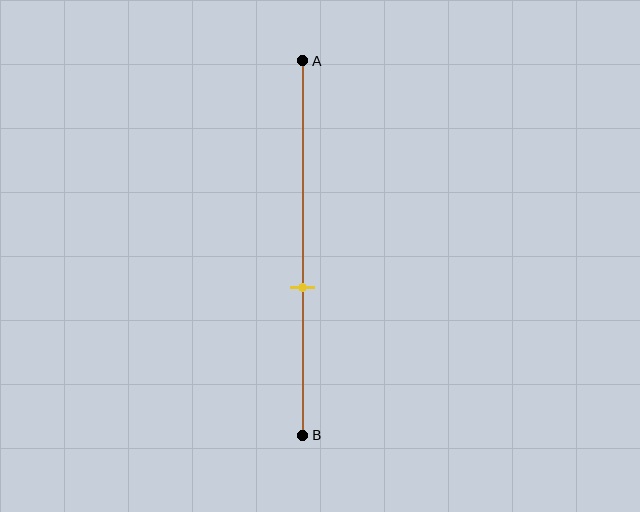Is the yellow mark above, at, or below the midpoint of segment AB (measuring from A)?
The yellow mark is below the midpoint of segment AB.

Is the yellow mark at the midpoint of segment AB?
No, the mark is at about 60% from A, not at the 50% midpoint.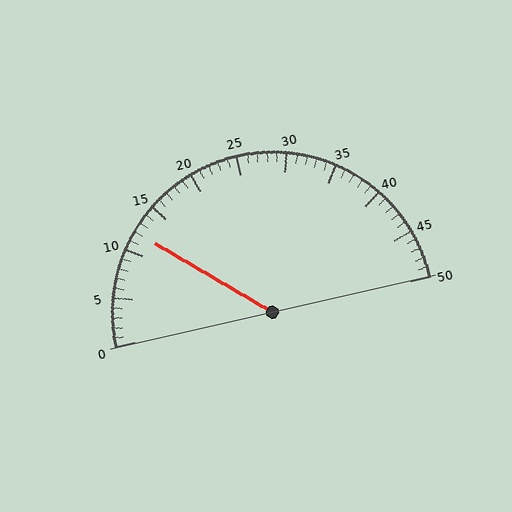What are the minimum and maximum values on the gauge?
The gauge ranges from 0 to 50.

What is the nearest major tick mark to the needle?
The nearest major tick mark is 10.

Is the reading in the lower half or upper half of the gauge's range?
The reading is in the lower half of the range (0 to 50).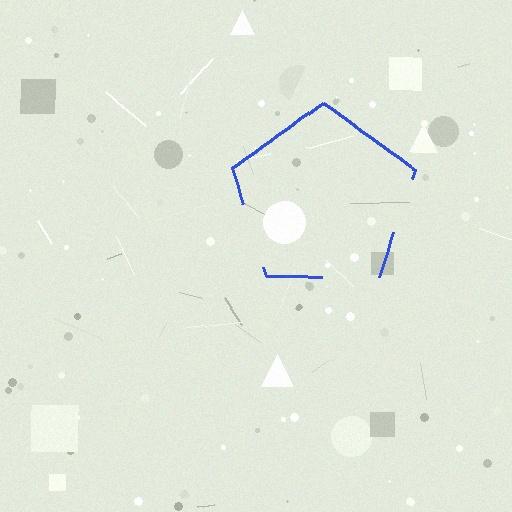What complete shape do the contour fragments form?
The contour fragments form a pentagon.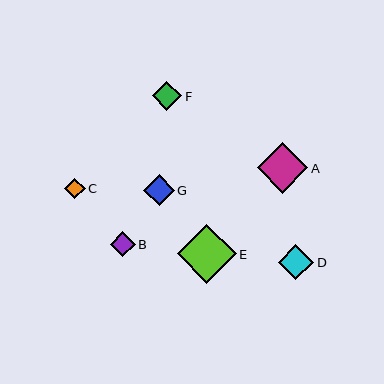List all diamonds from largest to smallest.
From largest to smallest: E, A, D, G, F, B, C.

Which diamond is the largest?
Diamond E is the largest with a size of approximately 59 pixels.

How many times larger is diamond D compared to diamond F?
Diamond D is approximately 1.2 times the size of diamond F.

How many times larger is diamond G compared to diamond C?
Diamond G is approximately 1.5 times the size of diamond C.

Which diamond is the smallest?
Diamond C is the smallest with a size of approximately 20 pixels.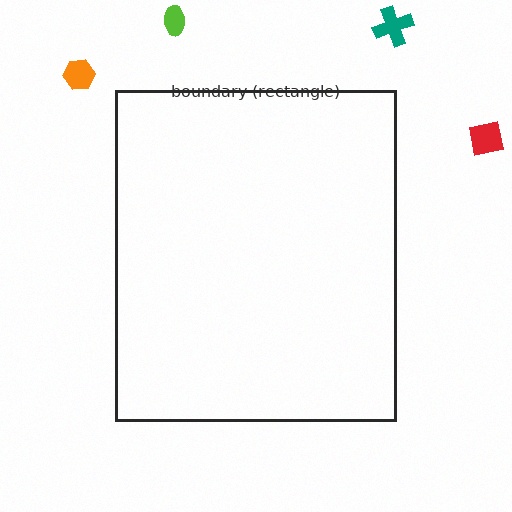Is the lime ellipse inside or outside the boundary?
Outside.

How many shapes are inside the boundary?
0 inside, 4 outside.